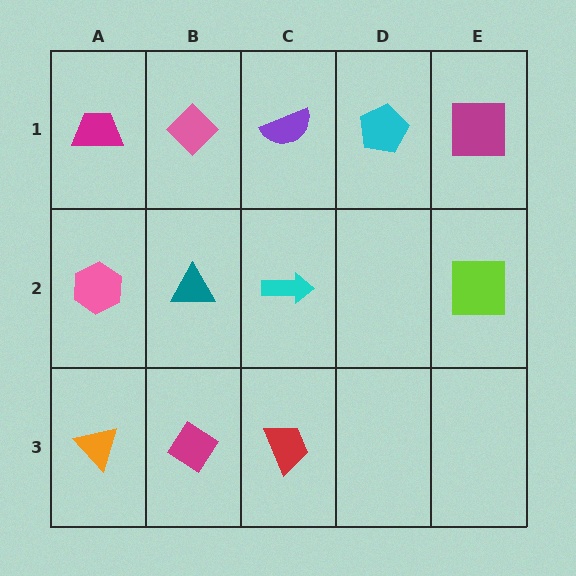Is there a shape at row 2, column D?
No, that cell is empty.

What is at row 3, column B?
A magenta diamond.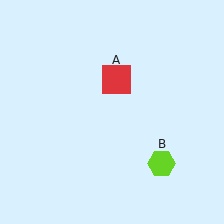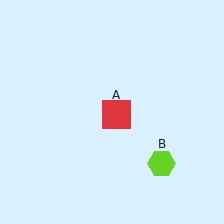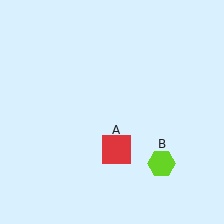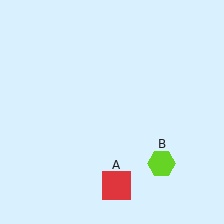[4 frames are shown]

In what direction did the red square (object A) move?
The red square (object A) moved down.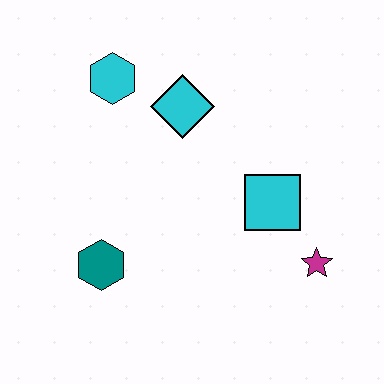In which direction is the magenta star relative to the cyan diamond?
The magenta star is below the cyan diamond.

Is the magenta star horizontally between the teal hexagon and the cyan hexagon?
No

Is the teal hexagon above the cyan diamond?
No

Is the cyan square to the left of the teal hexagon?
No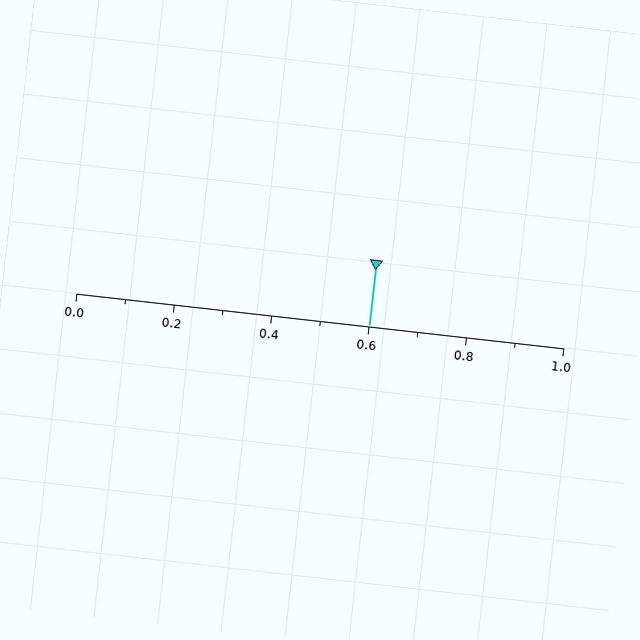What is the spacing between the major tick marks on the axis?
The major ticks are spaced 0.2 apart.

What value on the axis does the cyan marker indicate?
The marker indicates approximately 0.6.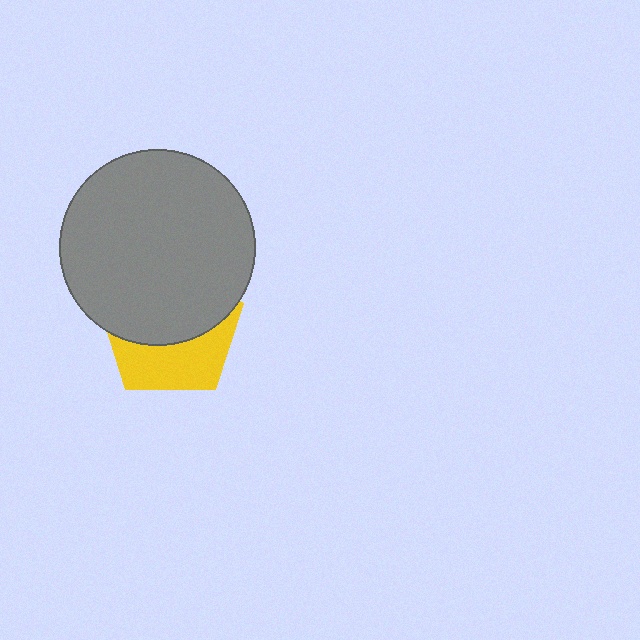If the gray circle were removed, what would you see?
You would see the complete yellow pentagon.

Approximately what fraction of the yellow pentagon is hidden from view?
Roughly 59% of the yellow pentagon is hidden behind the gray circle.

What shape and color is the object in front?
The object in front is a gray circle.